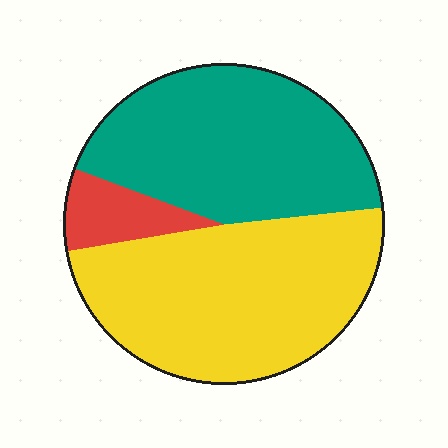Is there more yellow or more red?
Yellow.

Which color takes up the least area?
Red, at roughly 10%.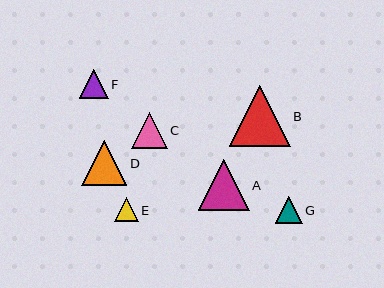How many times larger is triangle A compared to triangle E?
Triangle A is approximately 2.1 times the size of triangle E.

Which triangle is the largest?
Triangle B is the largest with a size of approximately 61 pixels.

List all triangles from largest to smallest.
From largest to smallest: B, A, D, C, F, G, E.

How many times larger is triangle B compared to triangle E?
Triangle B is approximately 2.6 times the size of triangle E.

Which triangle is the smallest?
Triangle E is the smallest with a size of approximately 23 pixels.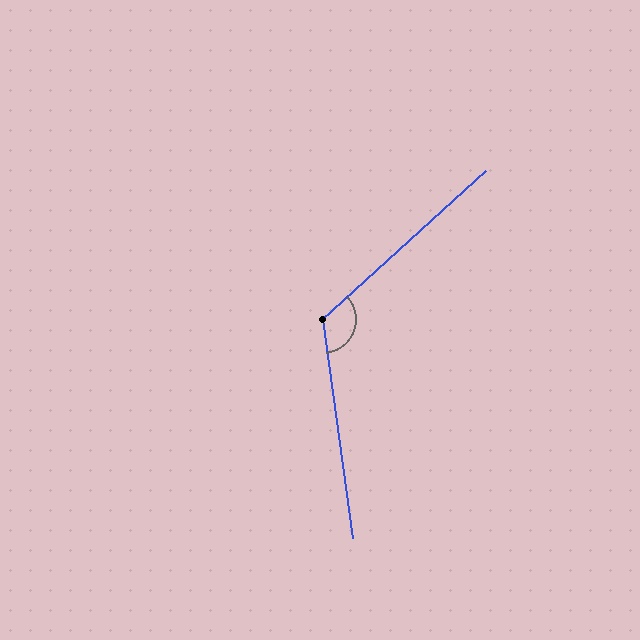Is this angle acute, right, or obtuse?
It is obtuse.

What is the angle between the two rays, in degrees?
Approximately 125 degrees.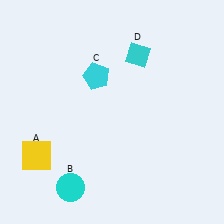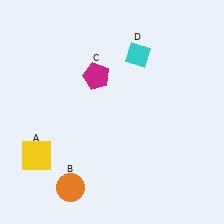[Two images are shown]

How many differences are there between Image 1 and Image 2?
There are 2 differences between the two images.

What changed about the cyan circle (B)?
In Image 1, B is cyan. In Image 2, it changed to orange.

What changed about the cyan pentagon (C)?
In Image 1, C is cyan. In Image 2, it changed to magenta.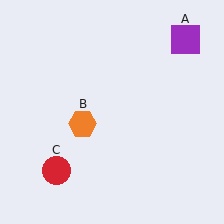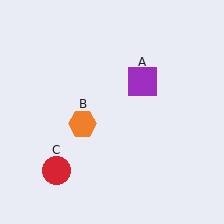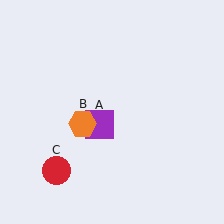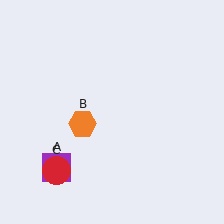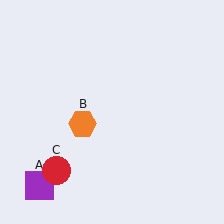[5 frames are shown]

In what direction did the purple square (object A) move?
The purple square (object A) moved down and to the left.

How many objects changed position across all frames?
1 object changed position: purple square (object A).